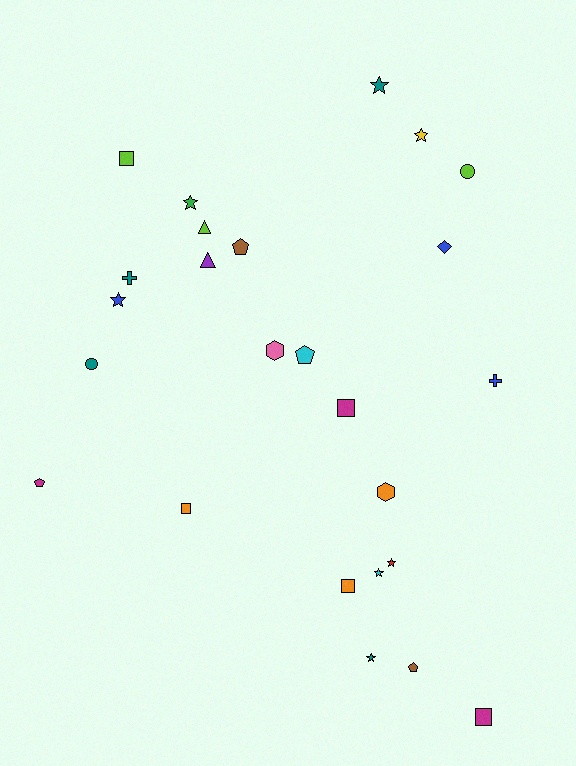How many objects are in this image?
There are 25 objects.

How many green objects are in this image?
There is 1 green object.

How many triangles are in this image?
There are 2 triangles.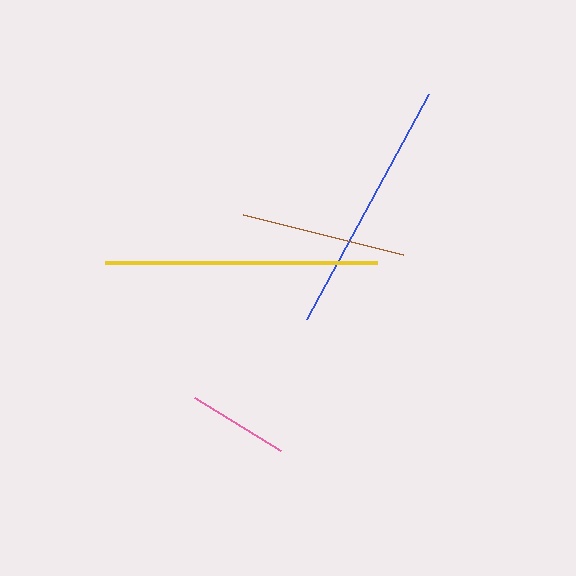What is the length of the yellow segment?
The yellow segment is approximately 272 pixels long.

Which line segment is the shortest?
The pink line is the shortest at approximately 101 pixels.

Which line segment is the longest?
The yellow line is the longest at approximately 272 pixels.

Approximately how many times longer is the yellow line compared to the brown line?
The yellow line is approximately 1.6 times the length of the brown line.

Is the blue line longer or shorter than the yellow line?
The yellow line is longer than the blue line.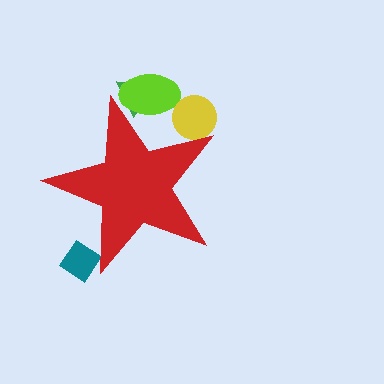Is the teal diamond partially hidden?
Yes, the teal diamond is partially hidden behind the red star.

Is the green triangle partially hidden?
Yes, the green triangle is partially hidden behind the red star.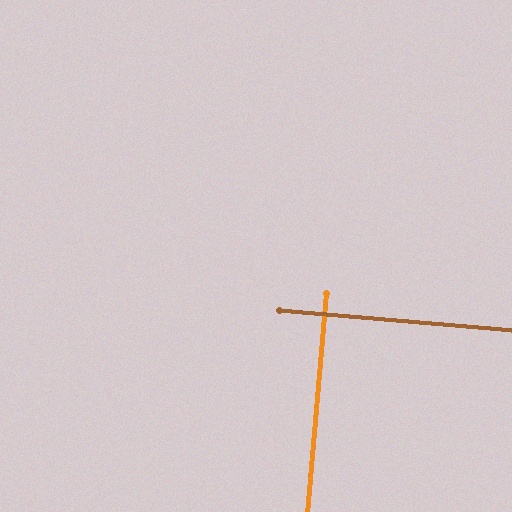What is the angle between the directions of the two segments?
Approximately 90 degrees.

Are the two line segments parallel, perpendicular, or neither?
Perpendicular — they meet at approximately 90°.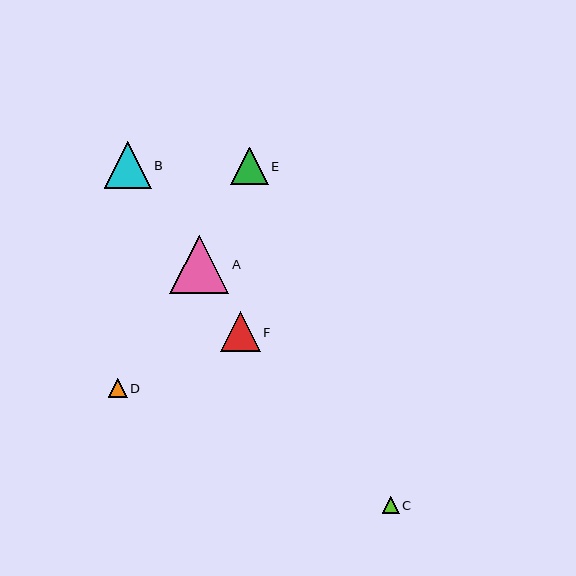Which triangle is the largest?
Triangle A is the largest with a size of approximately 59 pixels.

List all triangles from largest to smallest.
From largest to smallest: A, B, F, E, D, C.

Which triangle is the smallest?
Triangle C is the smallest with a size of approximately 17 pixels.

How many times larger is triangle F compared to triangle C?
Triangle F is approximately 2.4 times the size of triangle C.